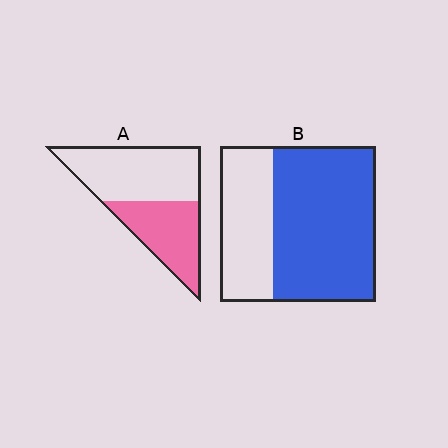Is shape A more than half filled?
No.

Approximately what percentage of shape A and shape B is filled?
A is approximately 40% and B is approximately 65%.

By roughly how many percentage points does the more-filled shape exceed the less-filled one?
By roughly 25 percentage points (B over A).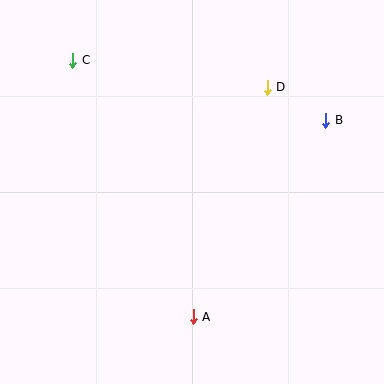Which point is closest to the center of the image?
Point A at (193, 317) is closest to the center.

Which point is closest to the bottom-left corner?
Point A is closest to the bottom-left corner.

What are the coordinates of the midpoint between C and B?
The midpoint between C and B is at (199, 90).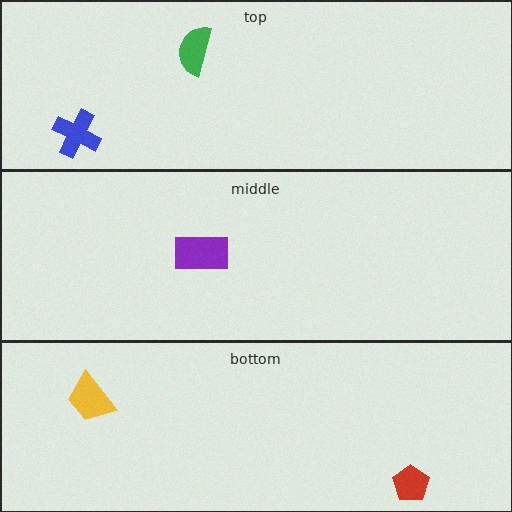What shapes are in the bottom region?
The red pentagon, the yellow trapezoid.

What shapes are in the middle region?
The purple rectangle.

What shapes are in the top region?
The green semicircle, the blue cross.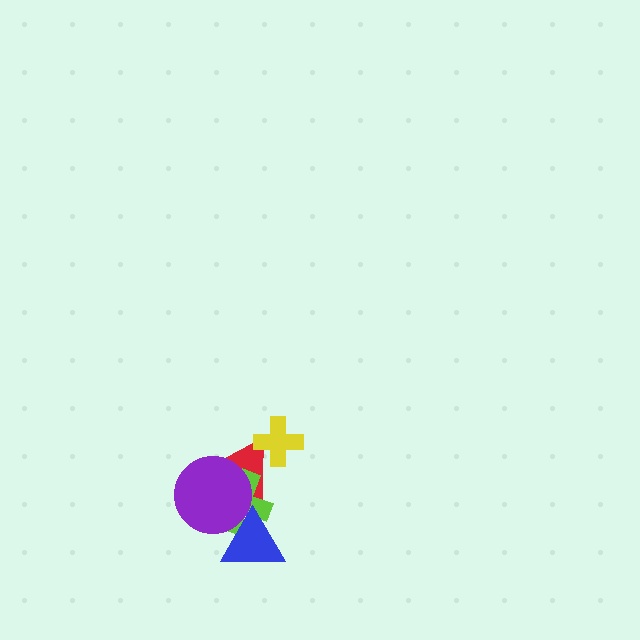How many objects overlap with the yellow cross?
1 object overlaps with the yellow cross.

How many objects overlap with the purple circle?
3 objects overlap with the purple circle.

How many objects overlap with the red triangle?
4 objects overlap with the red triangle.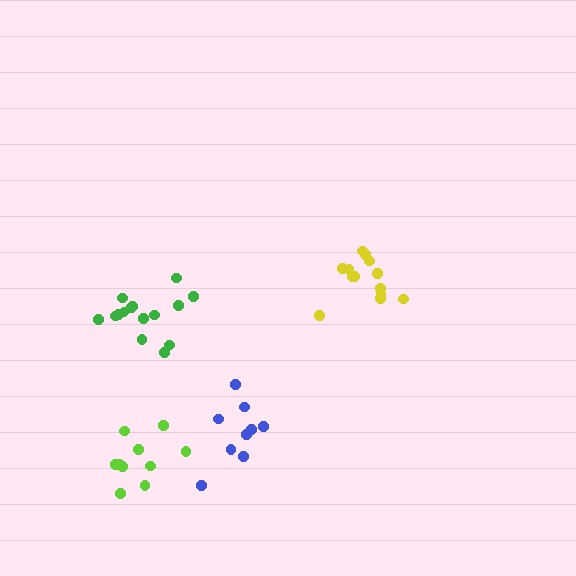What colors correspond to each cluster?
The clusters are colored: lime, green, yellow, blue.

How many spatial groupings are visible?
There are 4 spatial groupings.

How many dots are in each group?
Group 1: 10 dots, Group 2: 15 dots, Group 3: 13 dots, Group 4: 9 dots (47 total).